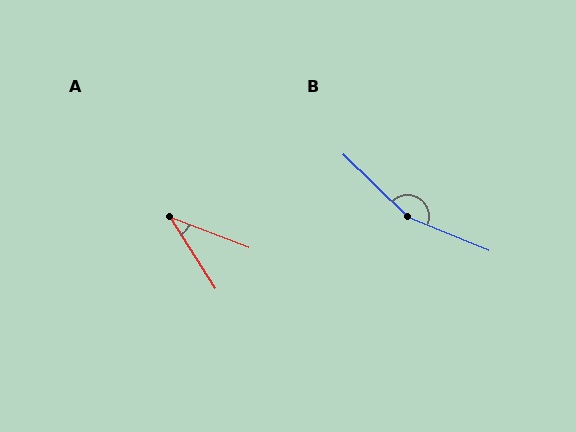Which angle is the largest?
B, at approximately 158 degrees.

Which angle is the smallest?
A, at approximately 36 degrees.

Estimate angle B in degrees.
Approximately 158 degrees.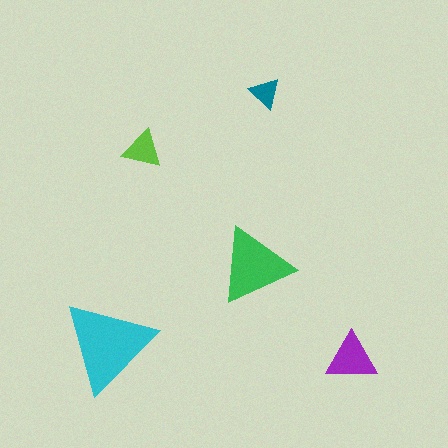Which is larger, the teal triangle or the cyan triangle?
The cyan one.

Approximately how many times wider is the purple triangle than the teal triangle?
About 1.5 times wider.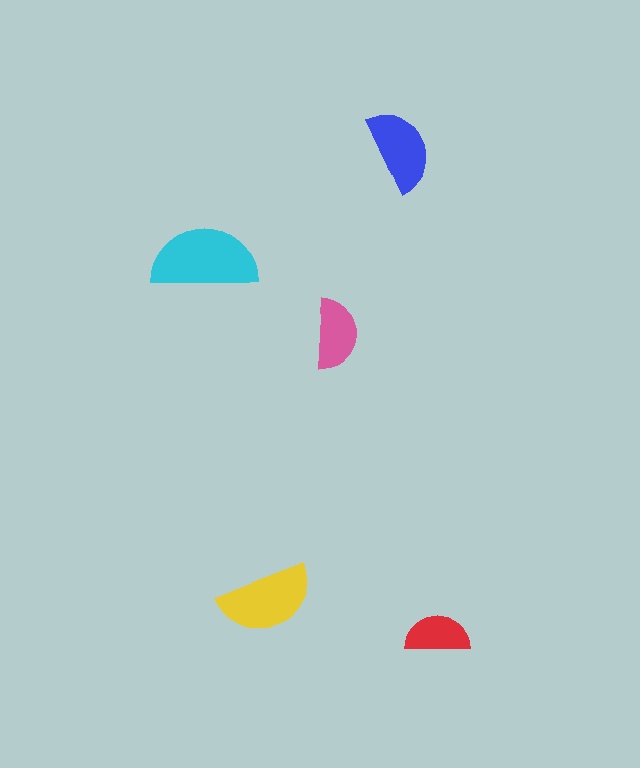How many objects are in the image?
There are 5 objects in the image.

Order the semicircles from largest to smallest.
the cyan one, the yellow one, the blue one, the pink one, the red one.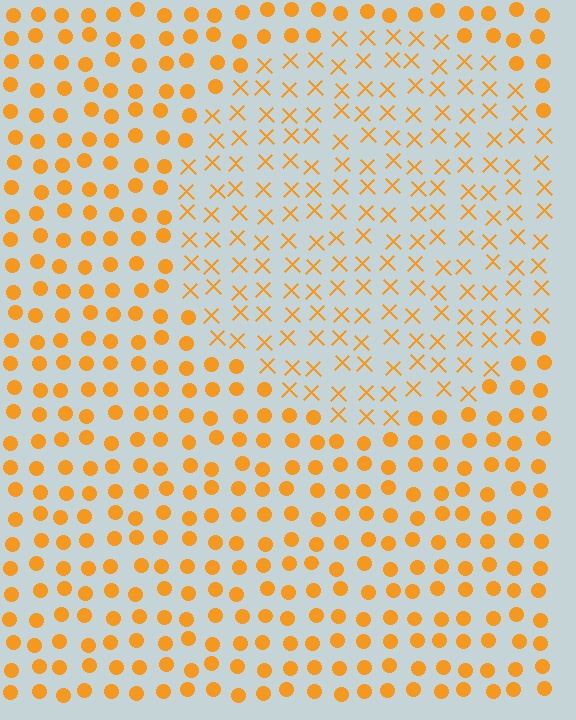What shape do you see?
I see a circle.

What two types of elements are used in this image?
The image uses X marks inside the circle region and circles outside it.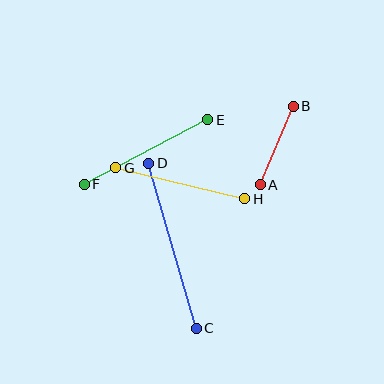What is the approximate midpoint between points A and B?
The midpoint is at approximately (277, 146) pixels.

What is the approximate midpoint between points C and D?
The midpoint is at approximately (172, 246) pixels.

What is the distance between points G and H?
The distance is approximately 133 pixels.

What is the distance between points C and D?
The distance is approximately 172 pixels.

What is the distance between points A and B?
The distance is approximately 85 pixels.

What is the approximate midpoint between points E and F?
The midpoint is at approximately (146, 152) pixels.